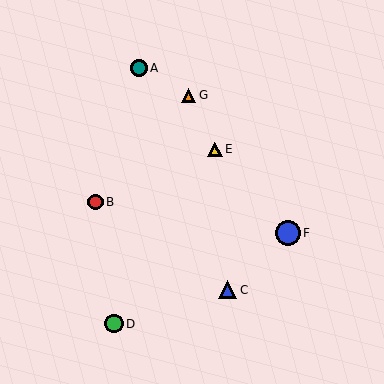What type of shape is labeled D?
Shape D is a green circle.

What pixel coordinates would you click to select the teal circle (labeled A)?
Click at (139, 68) to select the teal circle A.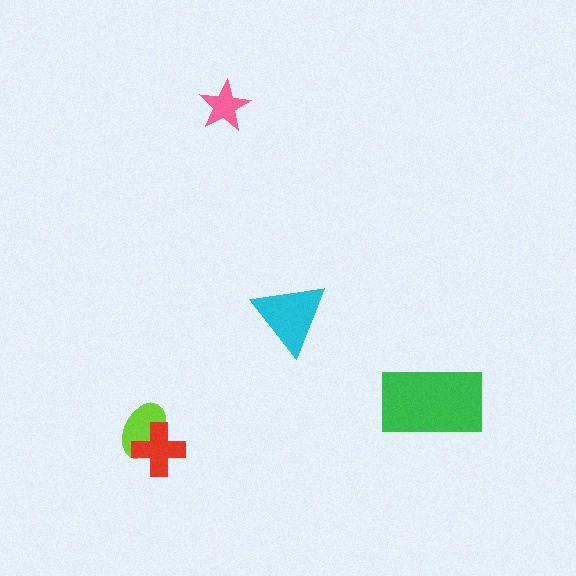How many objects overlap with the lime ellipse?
1 object overlaps with the lime ellipse.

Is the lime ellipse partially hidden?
Yes, it is partially covered by another shape.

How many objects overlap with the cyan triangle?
0 objects overlap with the cyan triangle.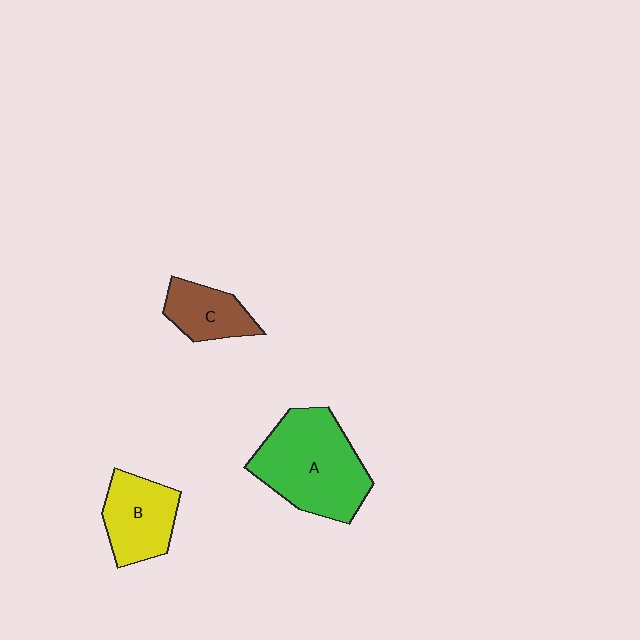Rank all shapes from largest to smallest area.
From largest to smallest: A (green), B (yellow), C (brown).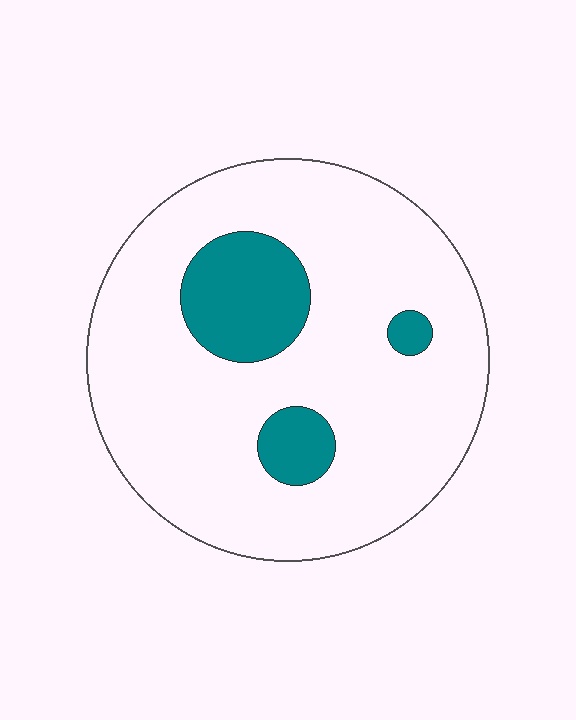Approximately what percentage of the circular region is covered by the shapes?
Approximately 15%.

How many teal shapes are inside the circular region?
3.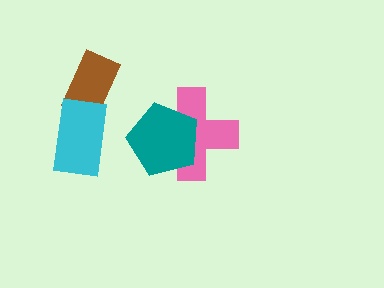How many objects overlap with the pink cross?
1 object overlaps with the pink cross.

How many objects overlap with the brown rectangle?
1 object overlaps with the brown rectangle.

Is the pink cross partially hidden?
Yes, it is partially covered by another shape.